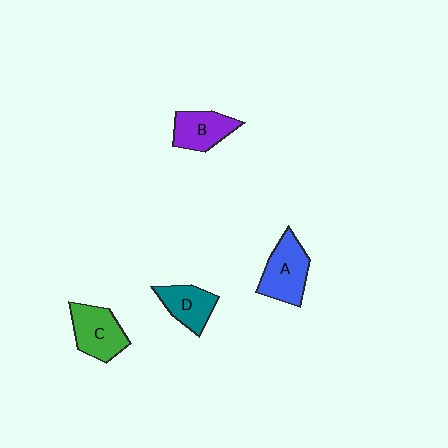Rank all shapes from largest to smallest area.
From largest to smallest: A (blue), C (green), B (purple), D (teal).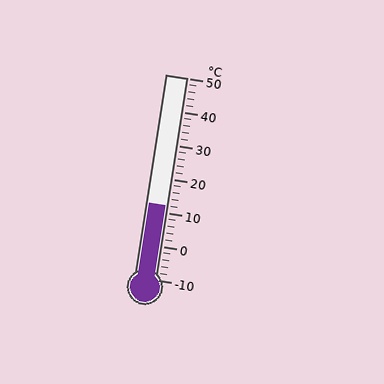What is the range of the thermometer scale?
The thermometer scale ranges from -10°C to 50°C.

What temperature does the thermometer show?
The thermometer shows approximately 12°C.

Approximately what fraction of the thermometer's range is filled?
The thermometer is filled to approximately 35% of its range.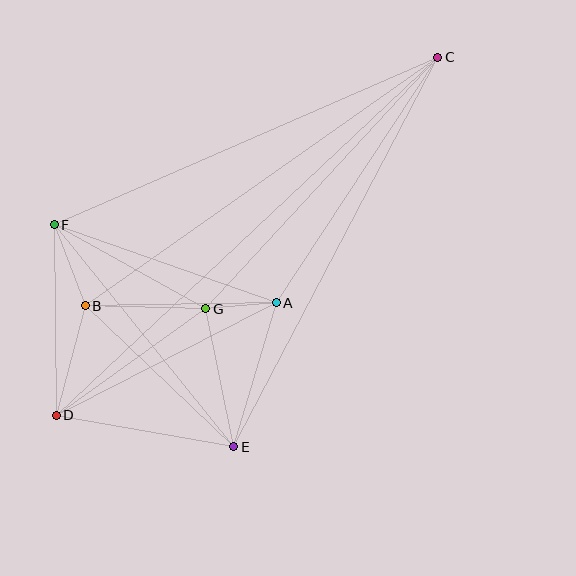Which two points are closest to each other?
Points A and G are closest to each other.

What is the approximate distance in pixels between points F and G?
The distance between F and G is approximately 173 pixels.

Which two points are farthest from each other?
Points C and D are farthest from each other.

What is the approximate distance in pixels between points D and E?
The distance between D and E is approximately 180 pixels.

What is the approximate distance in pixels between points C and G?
The distance between C and G is approximately 342 pixels.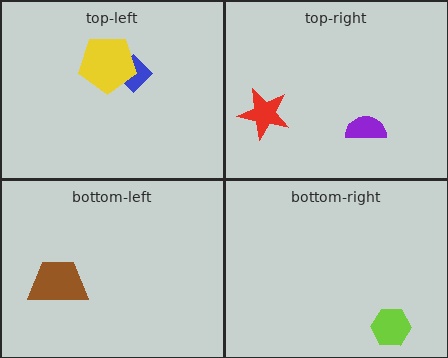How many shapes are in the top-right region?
2.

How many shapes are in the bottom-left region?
1.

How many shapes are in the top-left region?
2.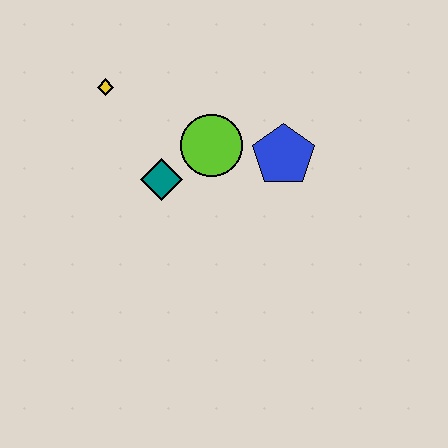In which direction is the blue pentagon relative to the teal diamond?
The blue pentagon is to the right of the teal diamond.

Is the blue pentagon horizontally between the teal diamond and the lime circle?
No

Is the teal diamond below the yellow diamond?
Yes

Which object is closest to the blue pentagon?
The lime circle is closest to the blue pentagon.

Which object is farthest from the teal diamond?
The blue pentagon is farthest from the teal diamond.